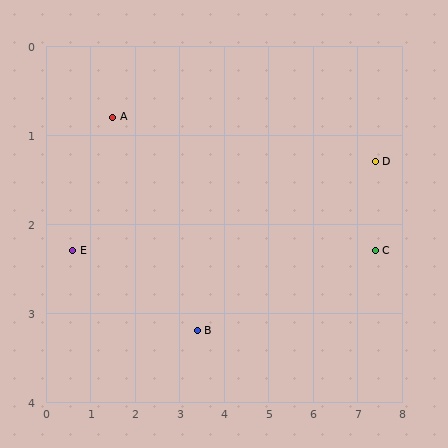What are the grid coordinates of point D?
Point D is at approximately (7.4, 1.3).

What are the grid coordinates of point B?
Point B is at approximately (3.4, 3.2).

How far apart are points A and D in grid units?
Points A and D are about 5.9 grid units apart.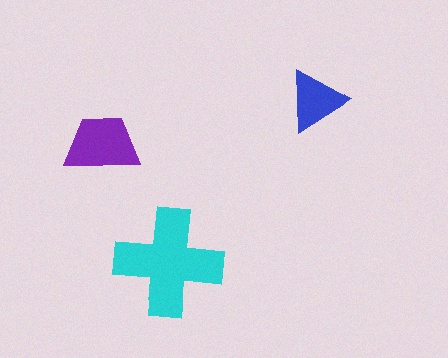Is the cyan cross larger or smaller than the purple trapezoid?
Larger.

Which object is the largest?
The cyan cross.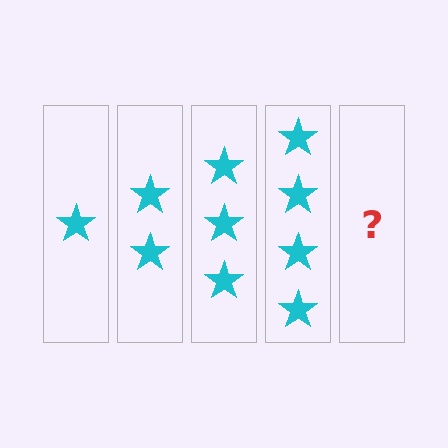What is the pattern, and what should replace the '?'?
The pattern is that each step adds one more star. The '?' should be 5 stars.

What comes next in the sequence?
The next element should be 5 stars.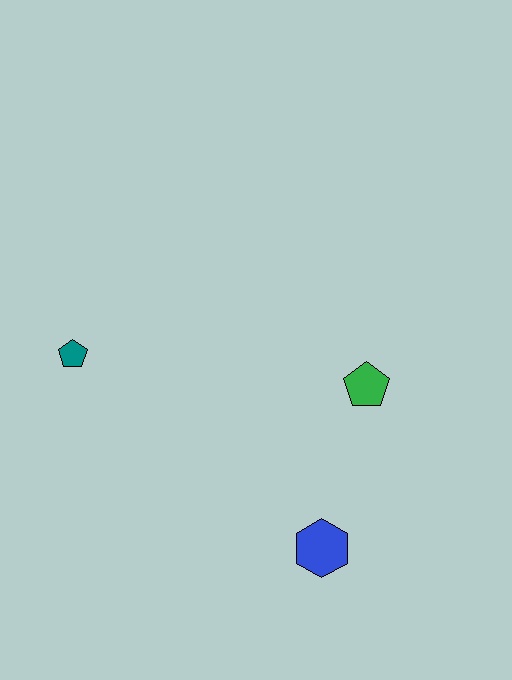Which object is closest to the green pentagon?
The blue hexagon is closest to the green pentagon.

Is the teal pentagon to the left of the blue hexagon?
Yes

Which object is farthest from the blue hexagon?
The teal pentagon is farthest from the blue hexagon.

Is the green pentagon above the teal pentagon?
No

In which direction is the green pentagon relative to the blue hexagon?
The green pentagon is above the blue hexagon.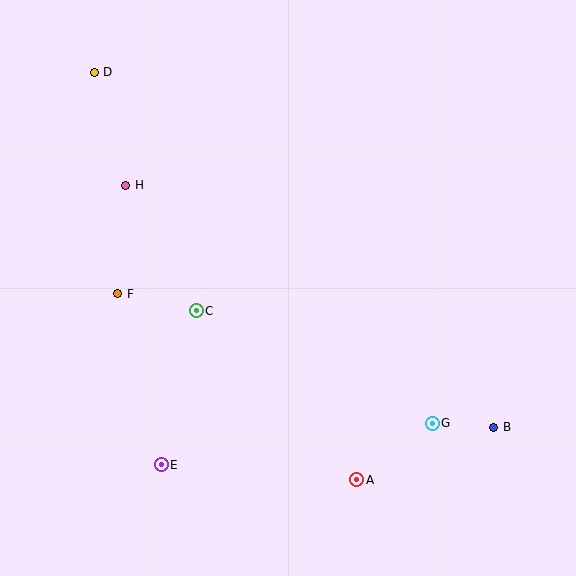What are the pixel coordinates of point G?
Point G is at (432, 423).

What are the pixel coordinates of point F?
Point F is at (118, 294).